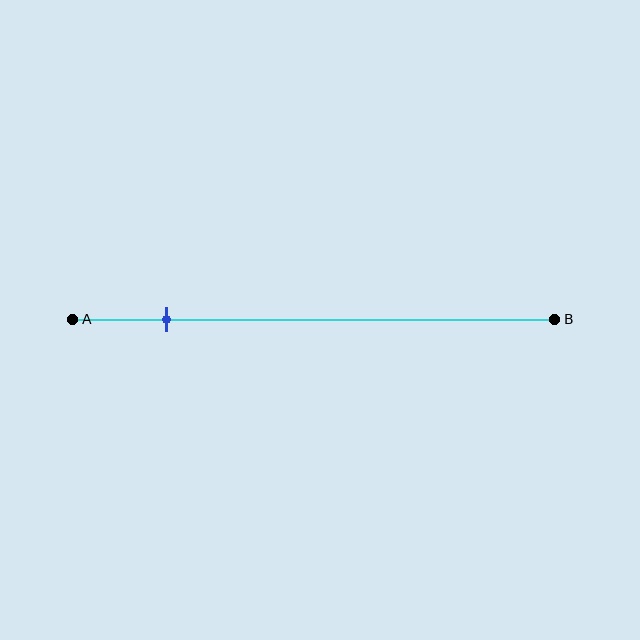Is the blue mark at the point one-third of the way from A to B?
No, the mark is at about 20% from A, not at the 33% one-third point.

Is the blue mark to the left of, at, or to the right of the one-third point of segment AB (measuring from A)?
The blue mark is to the left of the one-third point of segment AB.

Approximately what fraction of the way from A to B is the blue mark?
The blue mark is approximately 20% of the way from A to B.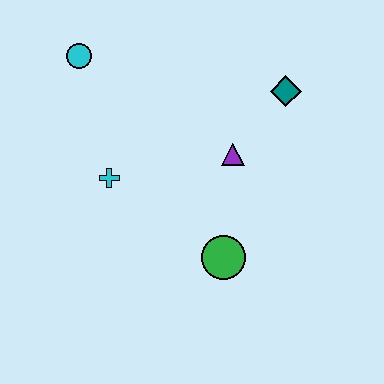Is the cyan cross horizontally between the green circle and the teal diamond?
No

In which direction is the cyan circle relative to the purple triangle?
The cyan circle is to the left of the purple triangle.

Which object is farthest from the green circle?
The cyan circle is farthest from the green circle.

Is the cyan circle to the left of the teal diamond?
Yes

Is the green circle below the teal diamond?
Yes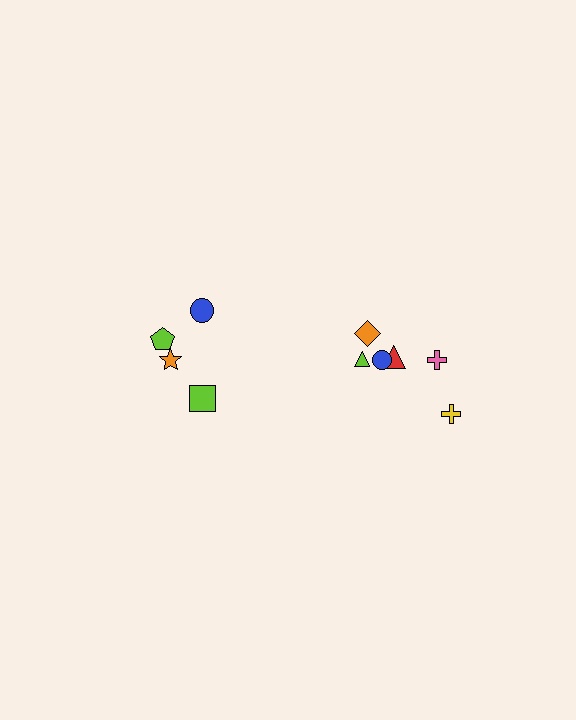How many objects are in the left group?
There are 4 objects.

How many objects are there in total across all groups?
There are 10 objects.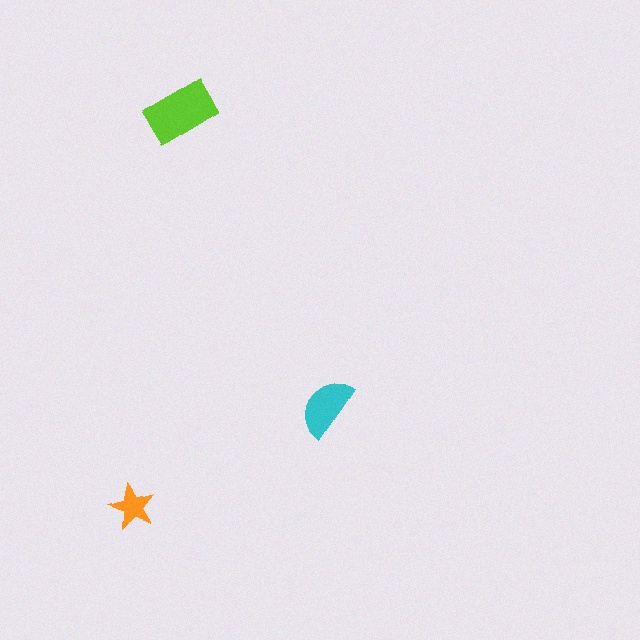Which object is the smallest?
The orange star.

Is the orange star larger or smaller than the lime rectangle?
Smaller.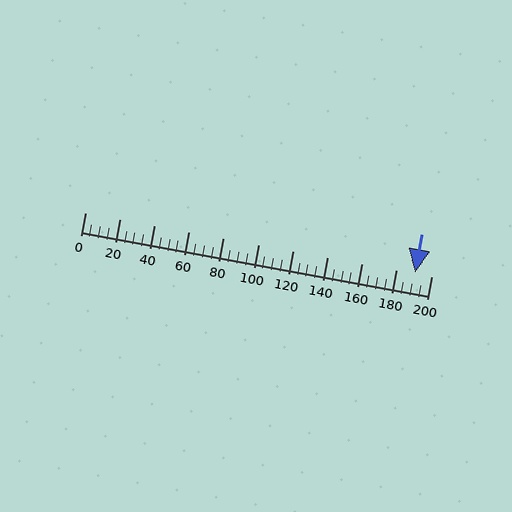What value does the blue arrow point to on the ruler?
The blue arrow points to approximately 191.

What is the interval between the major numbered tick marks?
The major tick marks are spaced 20 units apart.